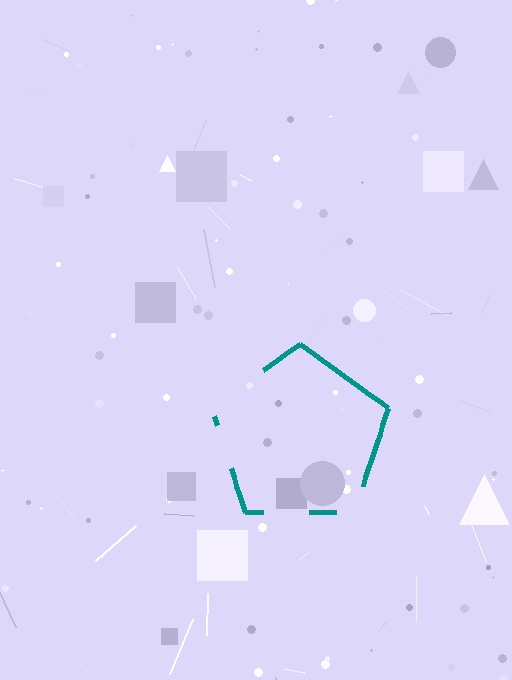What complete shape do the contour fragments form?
The contour fragments form a pentagon.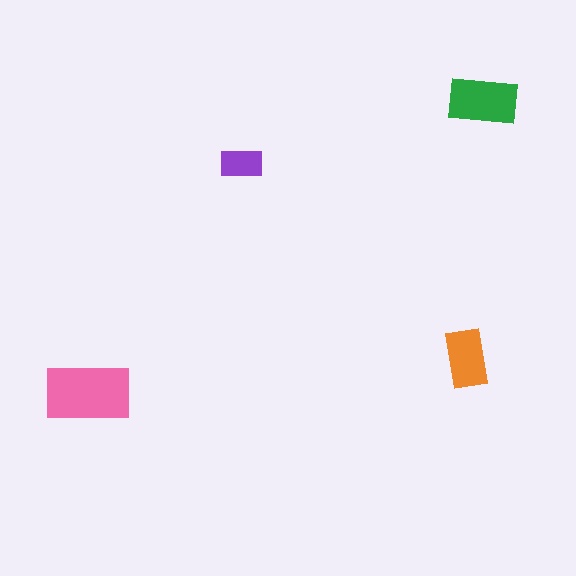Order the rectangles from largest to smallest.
the pink one, the green one, the orange one, the purple one.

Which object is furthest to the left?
The pink rectangle is leftmost.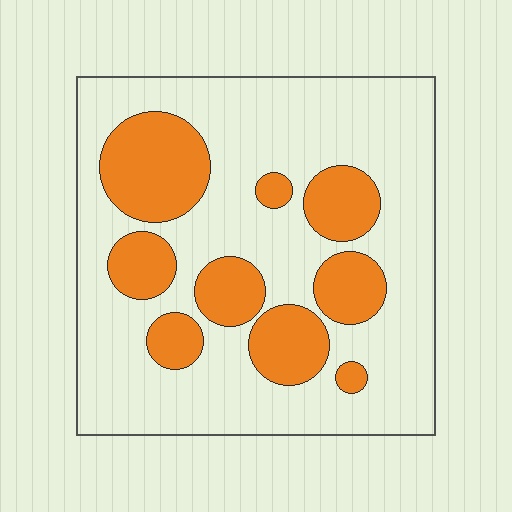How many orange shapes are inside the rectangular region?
9.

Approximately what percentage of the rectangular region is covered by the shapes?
Approximately 30%.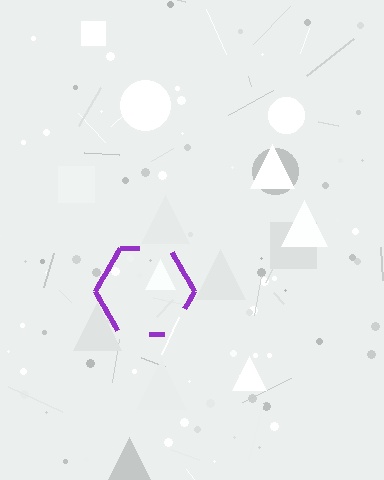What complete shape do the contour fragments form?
The contour fragments form a hexagon.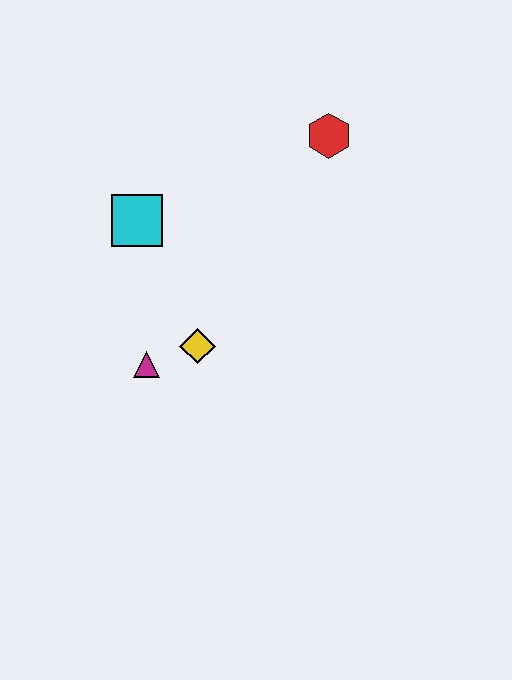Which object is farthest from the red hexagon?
The magenta triangle is farthest from the red hexagon.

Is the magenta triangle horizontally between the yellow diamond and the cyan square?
Yes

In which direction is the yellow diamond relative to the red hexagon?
The yellow diamond is below the red hexagon.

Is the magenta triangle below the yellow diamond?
Yes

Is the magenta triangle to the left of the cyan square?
No